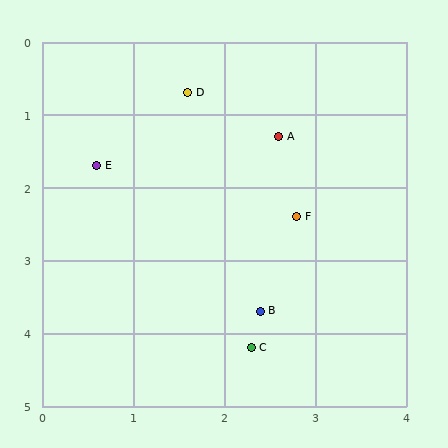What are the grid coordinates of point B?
Point B is at approximately (2.4, 3.7).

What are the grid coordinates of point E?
Point E is at approximately (0.6, 1.7).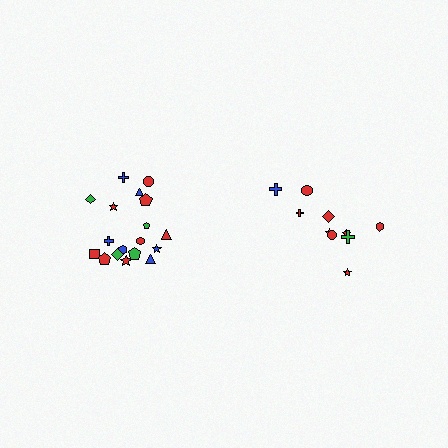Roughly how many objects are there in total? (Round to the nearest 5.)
Roughly 30 objects in total.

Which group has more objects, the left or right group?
The left group.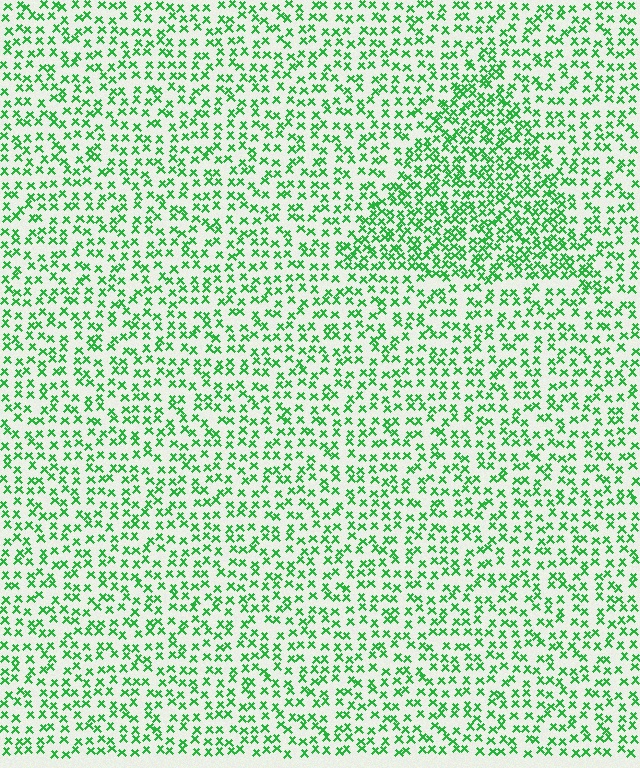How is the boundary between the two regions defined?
The boundary is defined by a change in element density (approximately 1.7x ratio). All elements are the same color, size, and shape.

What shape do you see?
I see a triangle.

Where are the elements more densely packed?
The elements are more densely packed inside the triangle boundary.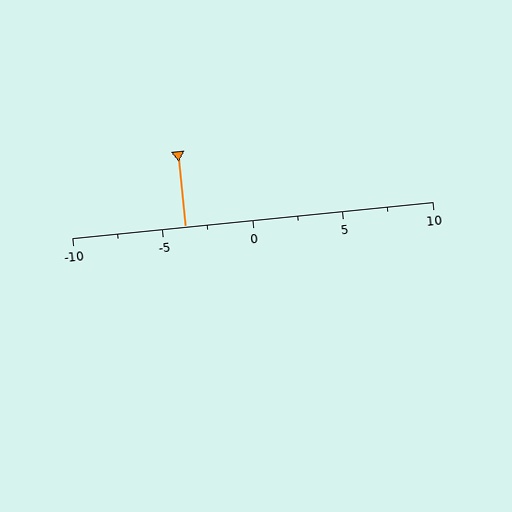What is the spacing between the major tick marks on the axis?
The major ticks are spaced 5 apart.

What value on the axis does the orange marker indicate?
The marker indicates approximately -3.8.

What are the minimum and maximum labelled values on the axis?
The axis runs from -10 to 10.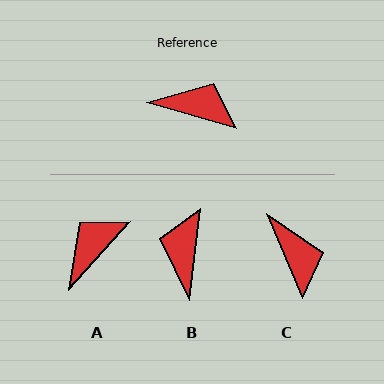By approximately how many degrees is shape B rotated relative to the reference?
Approximately 99 degrees counter-clockwise.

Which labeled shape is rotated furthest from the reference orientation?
B, about 99 degrees away.